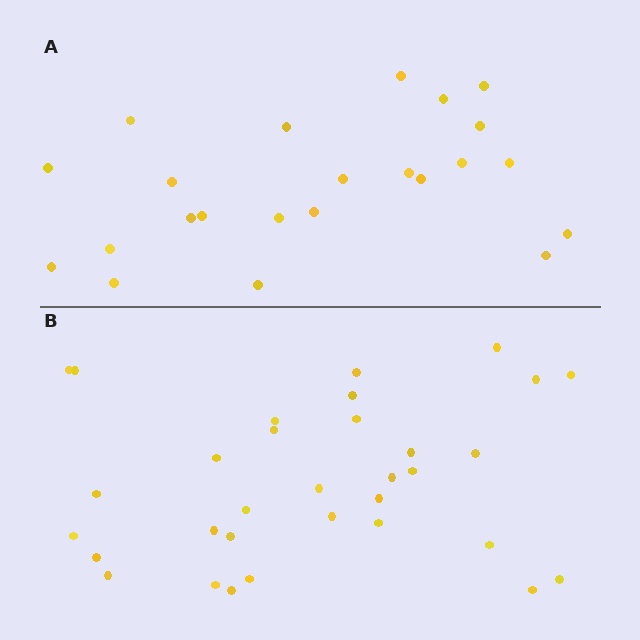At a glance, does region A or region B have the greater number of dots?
Region B (the bottom region) has more dots.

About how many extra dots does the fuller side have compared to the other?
Region B has roughly 8 or so more dots than region A.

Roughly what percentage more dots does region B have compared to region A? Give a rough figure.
About 40% more.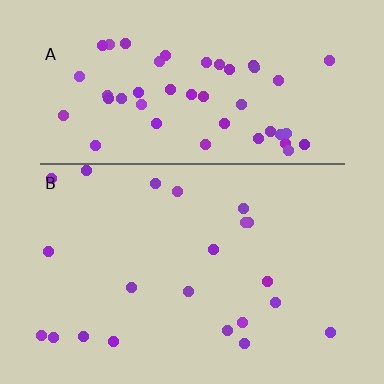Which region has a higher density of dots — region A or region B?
A (the top).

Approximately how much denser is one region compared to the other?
Approximately 2.4× — region A over region B.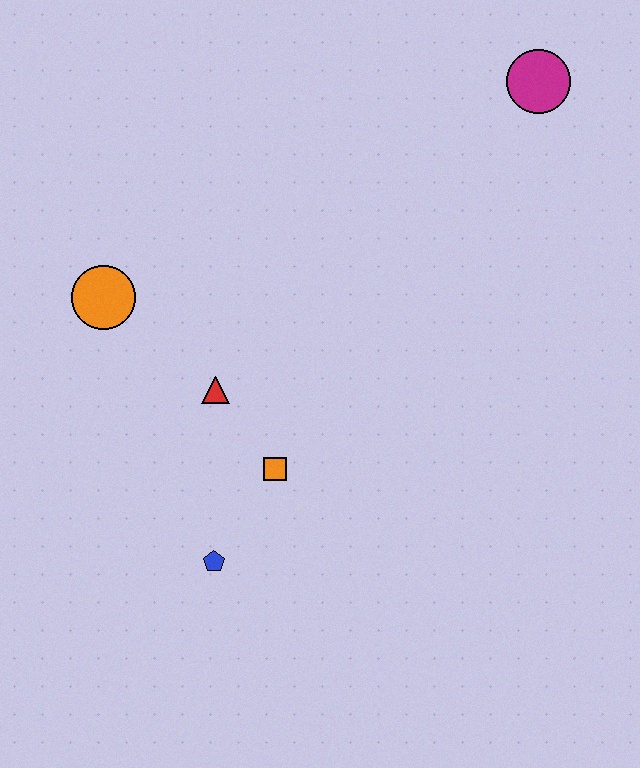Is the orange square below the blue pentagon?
No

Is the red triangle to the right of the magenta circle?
No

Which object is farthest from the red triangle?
The magenta circle is farthest from the red triangle.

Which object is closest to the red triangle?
The orange square is closest to the red triangle.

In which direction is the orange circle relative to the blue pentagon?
The orange circle is above the blue pentagon.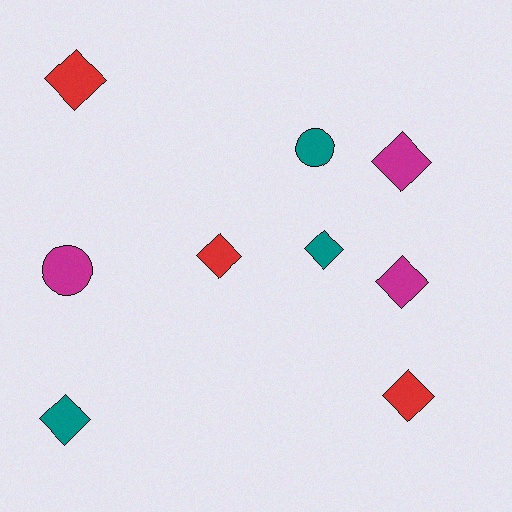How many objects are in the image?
There are 9 objects.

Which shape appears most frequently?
Diamond, with 7 objects.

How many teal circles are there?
There is 1 teal circle.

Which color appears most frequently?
Red, with 3 objects.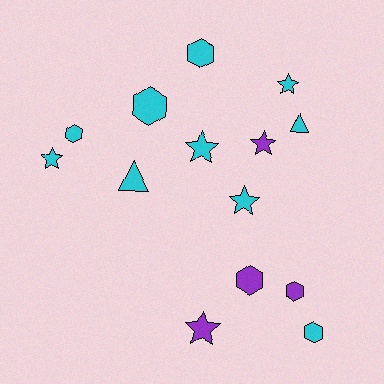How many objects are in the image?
There are 14 objects.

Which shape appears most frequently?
Hexagon, with 6 objects.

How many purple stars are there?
There are 2 purple stars.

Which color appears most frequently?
Cyan, with 10 objects.